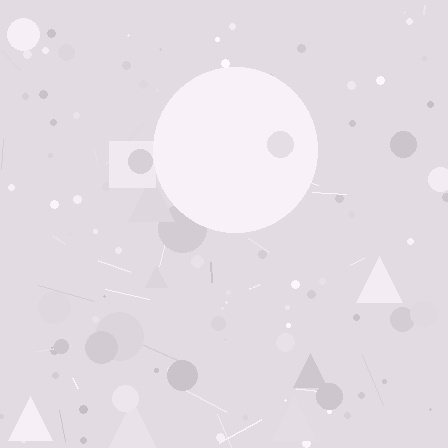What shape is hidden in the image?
A circle is hidden in the image.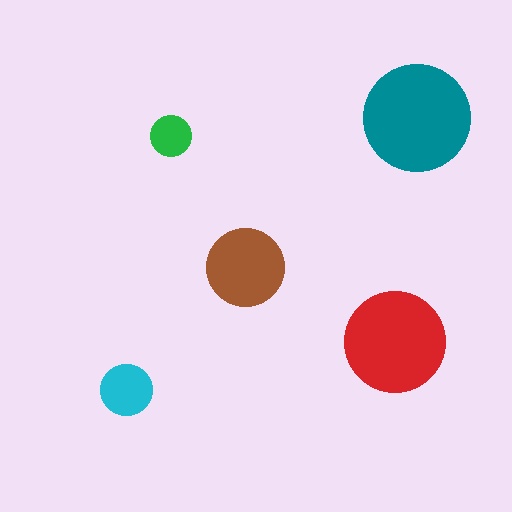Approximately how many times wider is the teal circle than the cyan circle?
About 2 times wider.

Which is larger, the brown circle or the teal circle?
The teal one.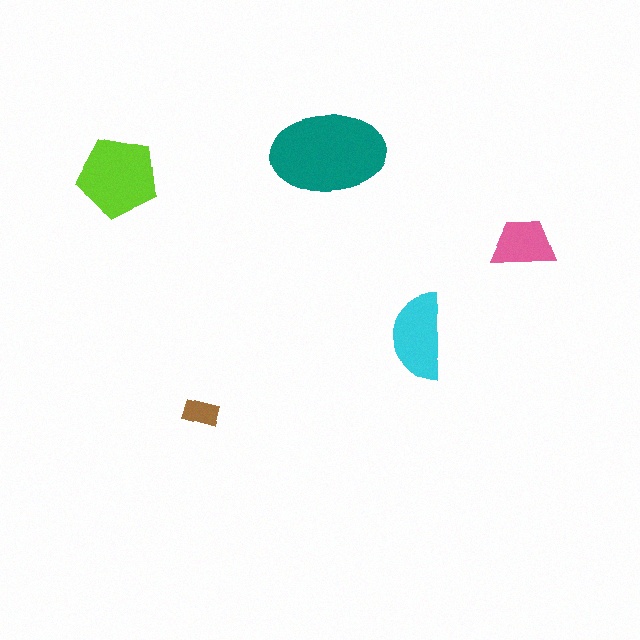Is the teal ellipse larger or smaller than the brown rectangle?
Larger.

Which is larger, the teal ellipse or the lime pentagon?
The teal ellipse.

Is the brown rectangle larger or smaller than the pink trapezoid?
Smaller.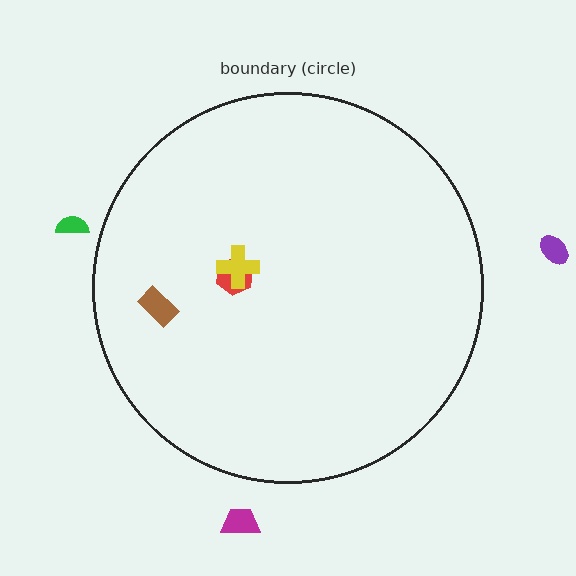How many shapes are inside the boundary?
3 inside, 3 outside.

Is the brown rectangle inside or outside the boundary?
Inside.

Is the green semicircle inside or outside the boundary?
Outside.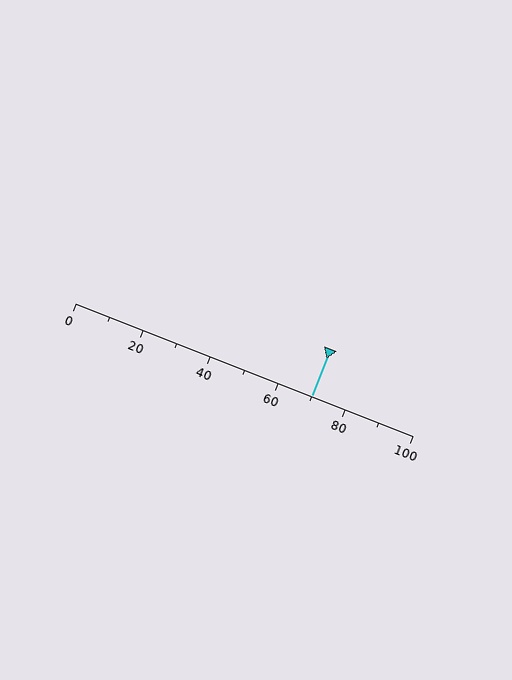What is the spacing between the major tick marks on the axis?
The major ticks are spaced 20 apart.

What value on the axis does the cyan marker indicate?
The marker indicates approximately 70.